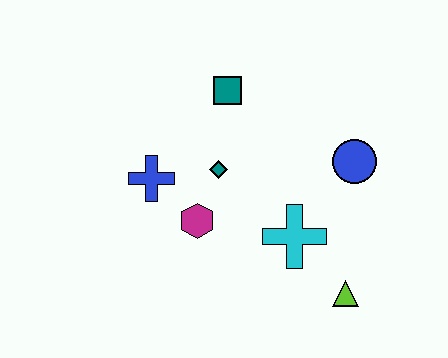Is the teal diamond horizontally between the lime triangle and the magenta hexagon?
Yes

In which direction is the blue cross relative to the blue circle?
The blue cross is to the left of the blue circle.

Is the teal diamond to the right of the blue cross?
Yes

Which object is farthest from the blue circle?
The blue cross is farthest from the blue circle.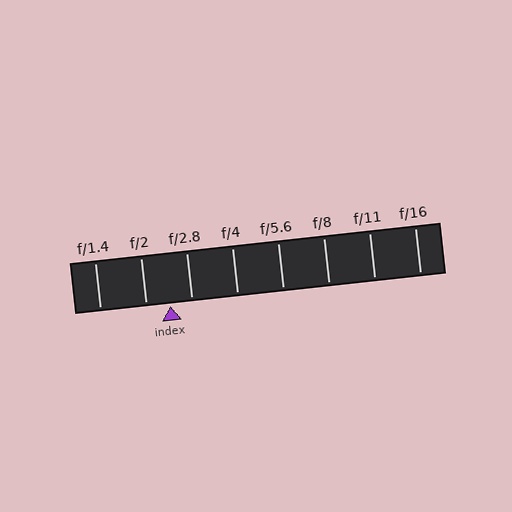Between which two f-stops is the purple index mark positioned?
The index mark is between f/2 and f/2.8.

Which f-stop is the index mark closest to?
The index mark is closest to f/2.8.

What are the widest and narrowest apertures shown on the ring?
The widest aperture shown is f/1.4 and the narrowest is f/16.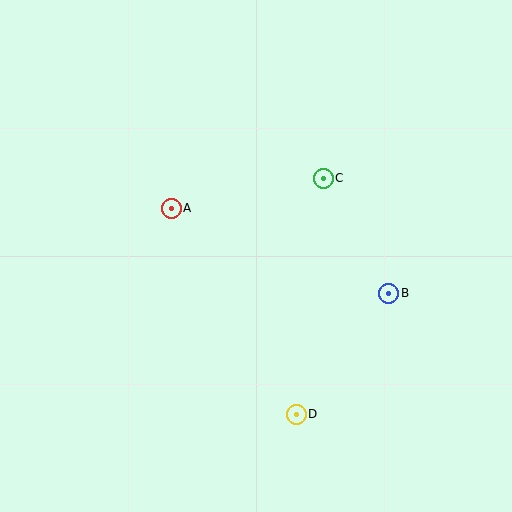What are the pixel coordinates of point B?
Point B is at (389, 293).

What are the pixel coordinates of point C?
Point C is at (323, 178).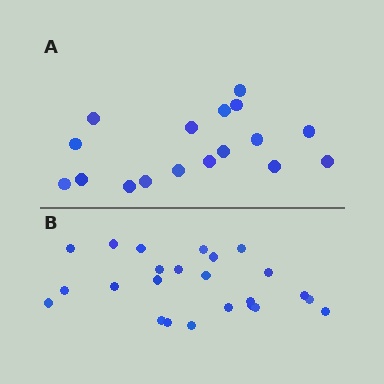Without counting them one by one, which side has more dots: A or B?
Region B (the bottom region) has more dots.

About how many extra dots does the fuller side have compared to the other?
Region B has roughly 8 or so more dots than region A.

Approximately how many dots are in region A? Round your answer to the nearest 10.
About 20 dots. (The exact count is 17, which rounds to 20.)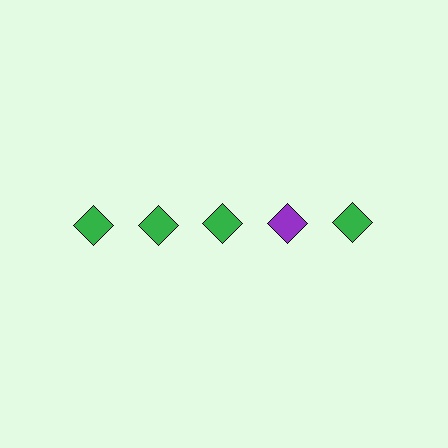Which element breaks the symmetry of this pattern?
The purple diamond in the top row, second from right column breaks the symmetry. All other shapes are green diamonds.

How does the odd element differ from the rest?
It has a different color: purple instead of green.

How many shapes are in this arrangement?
There are 5 shapes arranged in a grid pattern.